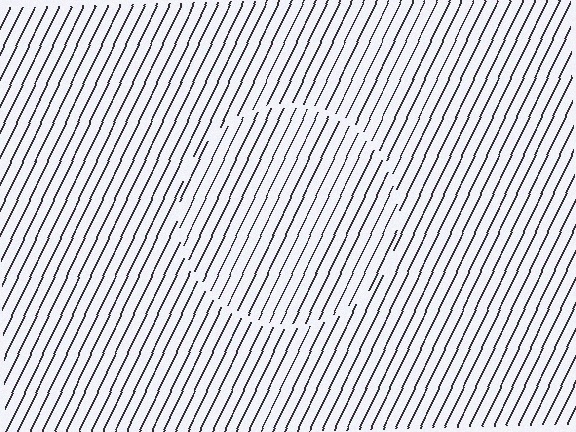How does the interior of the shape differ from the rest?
The interior of the shape contains the same grating, shifted by half a period — the contour is defined by the phase discontinuity where line-ends from the inner and outer gratings abut.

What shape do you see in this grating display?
An illusory circle. The interior of the shape contains the same grating, shifted by half a period — the contour is defined by the phase discontinuity where line-ends from the inner and outer gratings abut.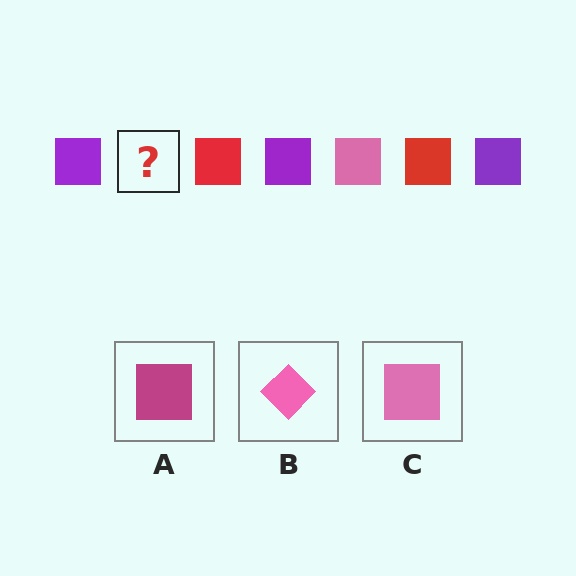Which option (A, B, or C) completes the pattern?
C.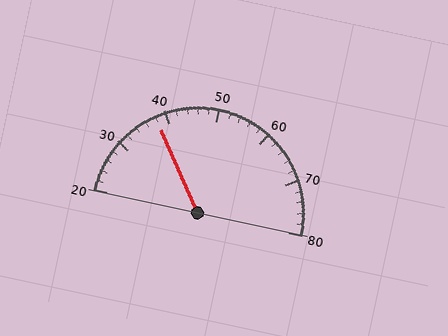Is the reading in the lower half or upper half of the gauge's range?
The reading is in the lower half of the range (20 to 80).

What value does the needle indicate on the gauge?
The needle indicates approximately 38.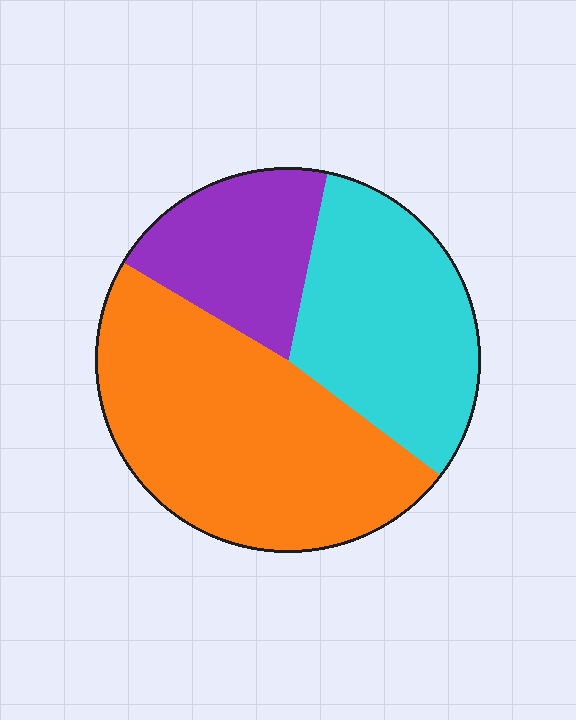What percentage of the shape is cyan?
Cyan covers 32% of the shape.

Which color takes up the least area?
Purple, at roughly 20%.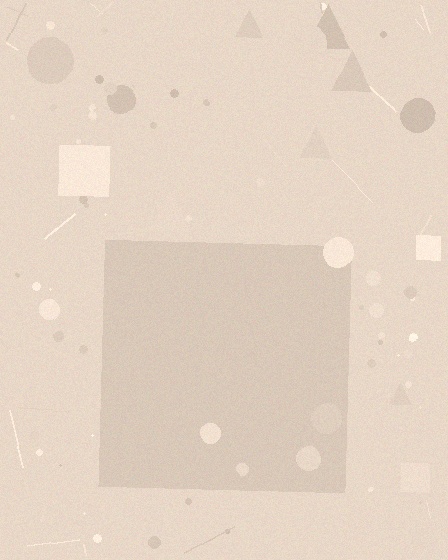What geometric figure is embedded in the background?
A square is embedded in the background.